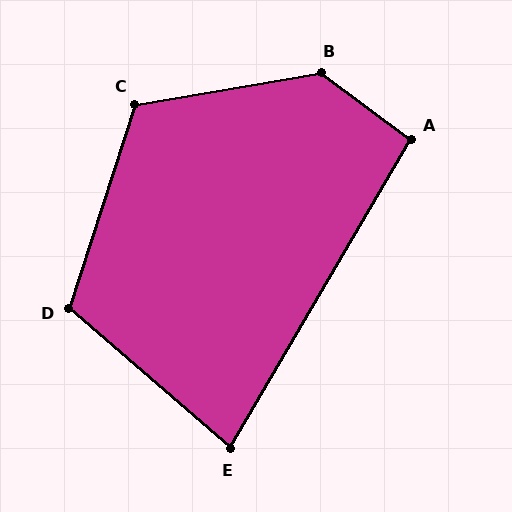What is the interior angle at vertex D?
Approximately 113 degrees (obtuse).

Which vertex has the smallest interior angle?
E, at approximately 79 degrees.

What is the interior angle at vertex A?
Approximately 96 degrees (obtuse).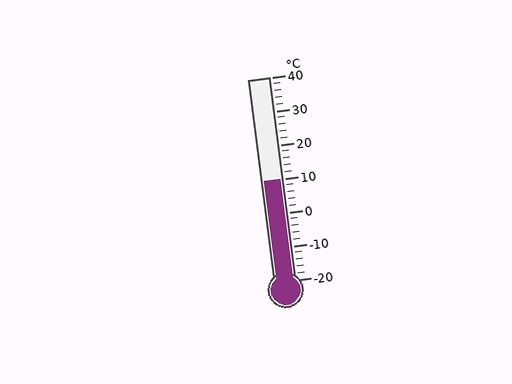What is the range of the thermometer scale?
The thermometer scale ranges from -20°C to 40°C.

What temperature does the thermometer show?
The thermometer shows approximately 10°C.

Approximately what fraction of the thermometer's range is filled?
The thermometer is filled to approximately 50% of its range.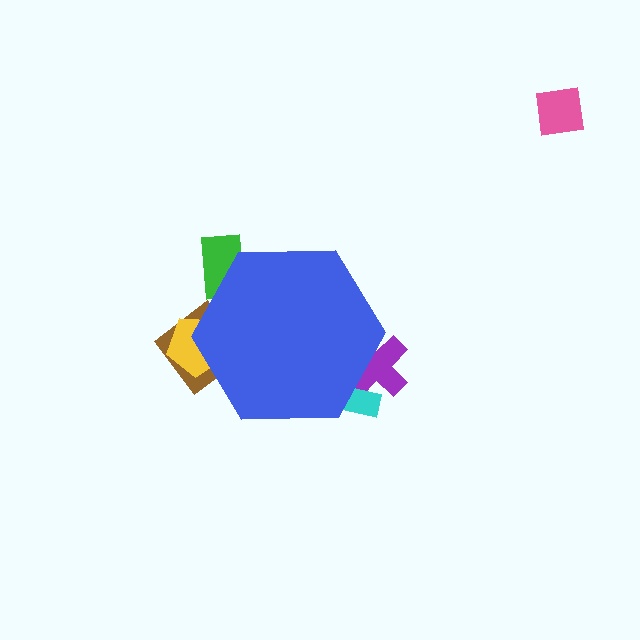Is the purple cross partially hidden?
Yes, the purple cross is partially hidden behind the blue hexagon.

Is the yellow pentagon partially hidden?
Yes, the yellow pentagon is partially hidden behind the blue hexagon.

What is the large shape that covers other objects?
A blue hexagon.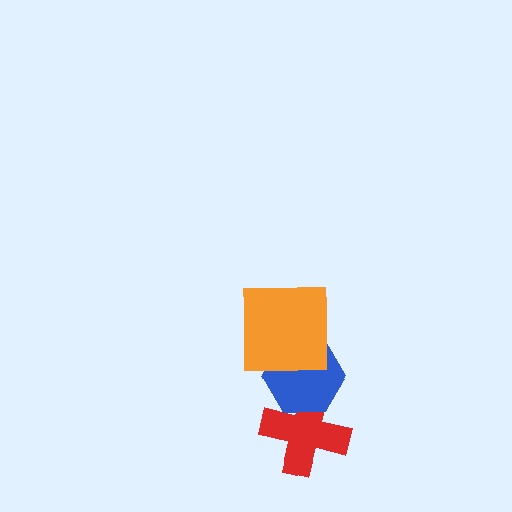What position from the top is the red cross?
The red cross is 3rd from the top.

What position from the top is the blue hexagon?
The blue hexagon is 2nd from the top.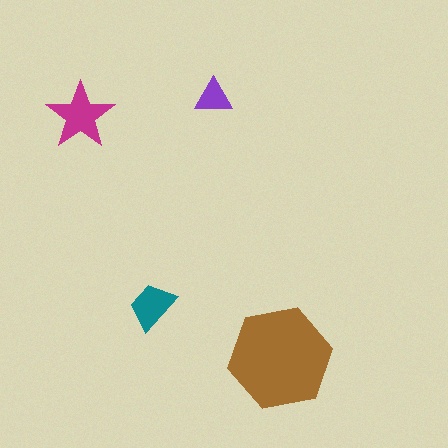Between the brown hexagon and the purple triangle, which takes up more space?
The brown hexagon.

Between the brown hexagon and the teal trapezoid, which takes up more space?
The brown hexagon.